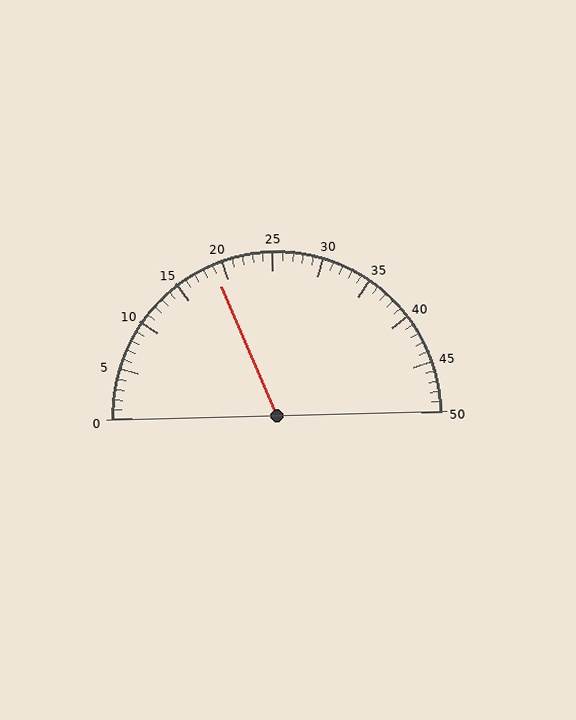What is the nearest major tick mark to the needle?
The nearest major tick mark is 20.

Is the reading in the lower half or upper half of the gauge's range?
The reading is in the lower half of the range (0 to 50).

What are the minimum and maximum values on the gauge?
The gauge ranges from 0 to 50.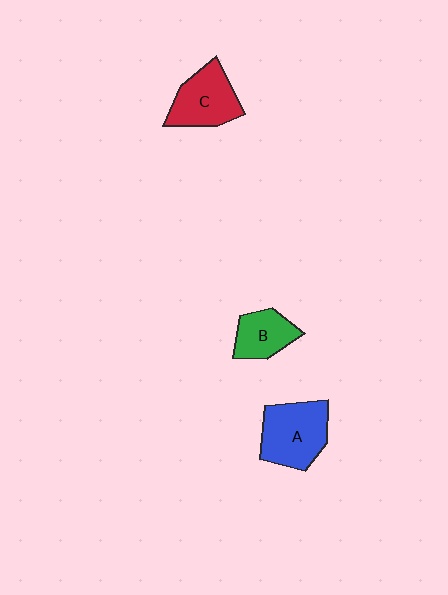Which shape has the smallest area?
Shape B (green).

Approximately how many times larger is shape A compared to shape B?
Approximately 1.6 times.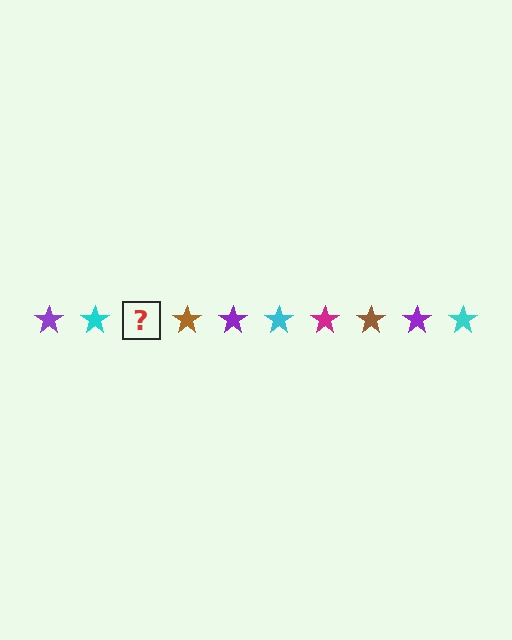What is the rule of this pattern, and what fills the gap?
The rule is that the pattern cycles through purple, cyan, magenta, brown stars. The gap should be filled with a magenta star.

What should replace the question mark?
The question mark should be replaced with a magenta star.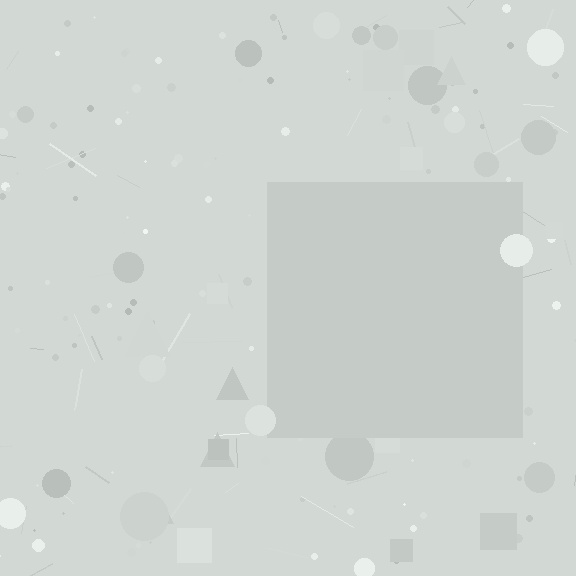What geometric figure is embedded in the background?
A square is embedded in the background.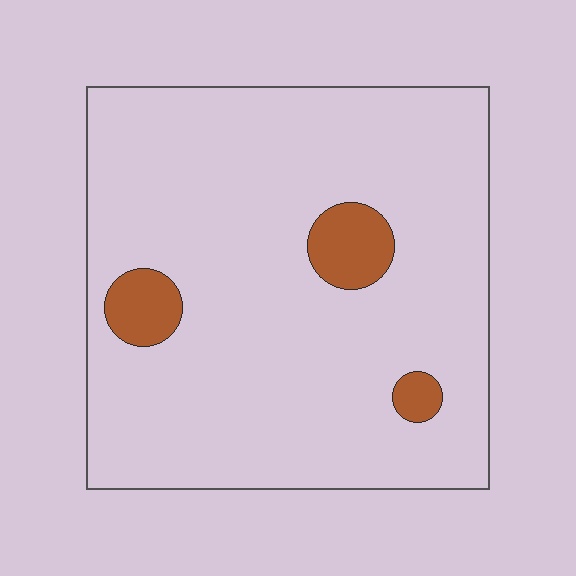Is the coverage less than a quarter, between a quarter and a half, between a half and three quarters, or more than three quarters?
Less than a quarter.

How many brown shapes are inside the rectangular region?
3.